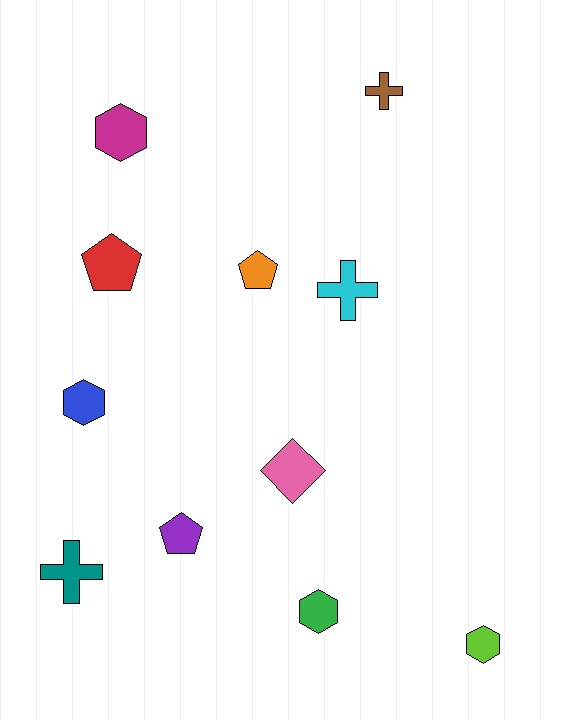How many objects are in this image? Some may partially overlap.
There are 11 objects.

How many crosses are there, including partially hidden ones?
There are 3 crosses.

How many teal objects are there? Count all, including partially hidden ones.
There is 1 teal object.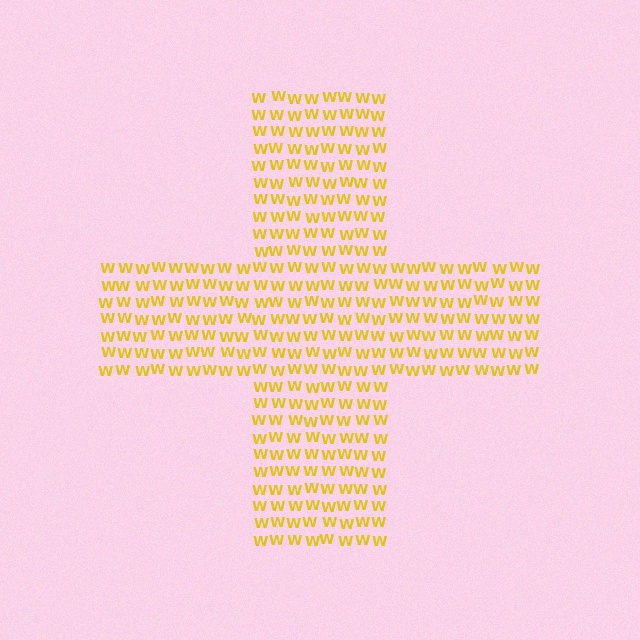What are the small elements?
The small elements are letter W's.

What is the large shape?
The large shape is a cross.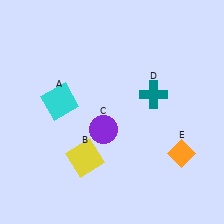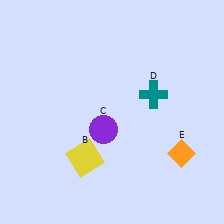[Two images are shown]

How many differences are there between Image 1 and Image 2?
There is 1 difference between the two images.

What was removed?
The cyan square (A) was removed in Image 2.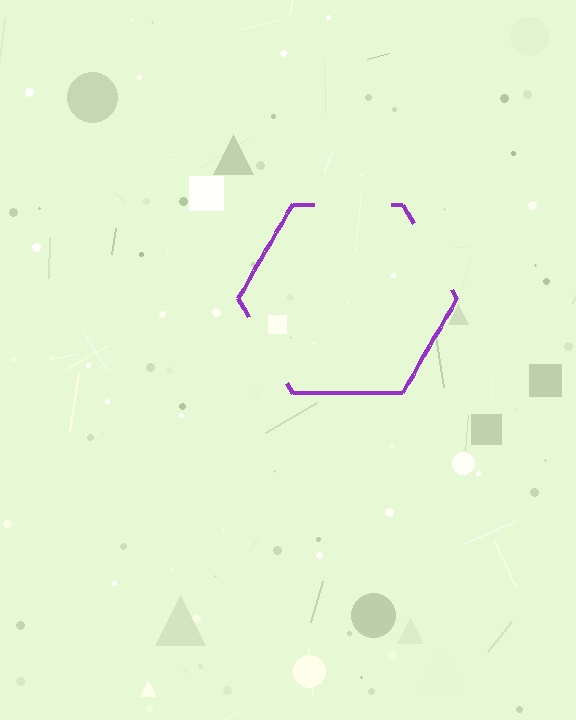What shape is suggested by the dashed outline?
The dashed outline suggests a hexagon.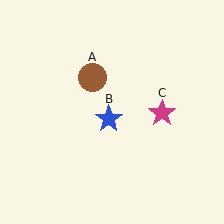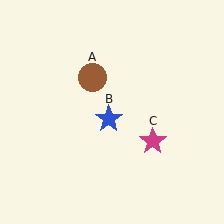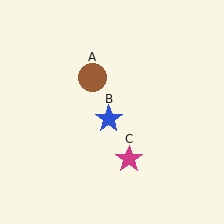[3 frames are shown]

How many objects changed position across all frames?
1 object changed position: magenta star (object C).